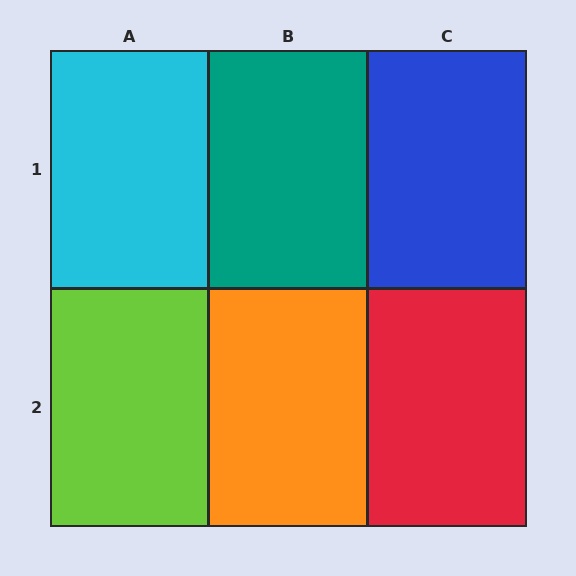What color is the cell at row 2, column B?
Orange.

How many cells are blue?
1 cell is blue.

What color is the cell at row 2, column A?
Lime.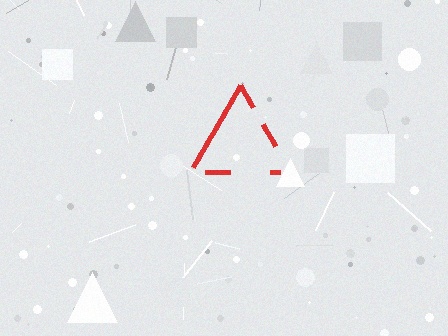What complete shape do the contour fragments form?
The contour fragments form a triangle.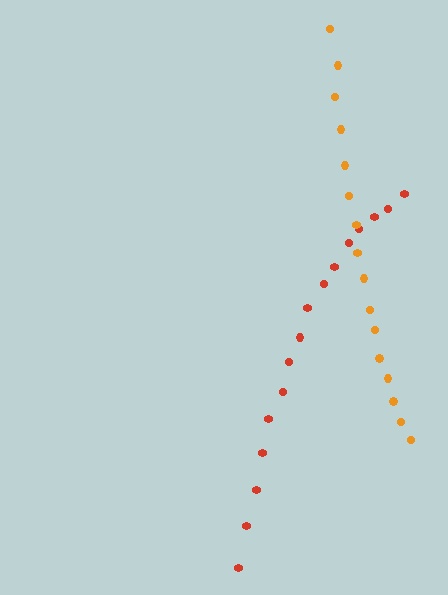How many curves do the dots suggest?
There are 2 distinct paths.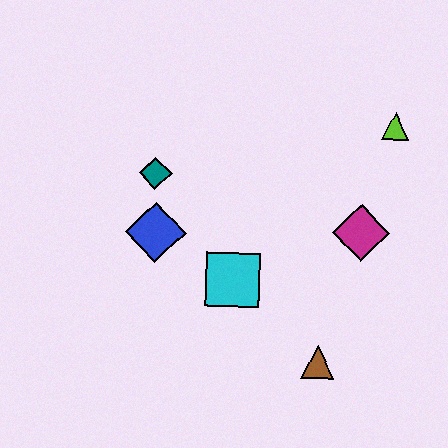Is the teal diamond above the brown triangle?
Yes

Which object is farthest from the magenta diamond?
The teal diamond is farthest from the magenta diamond.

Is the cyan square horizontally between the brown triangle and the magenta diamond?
No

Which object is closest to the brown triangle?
The cyan square is closest to the brown triangle.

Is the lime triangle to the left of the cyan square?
No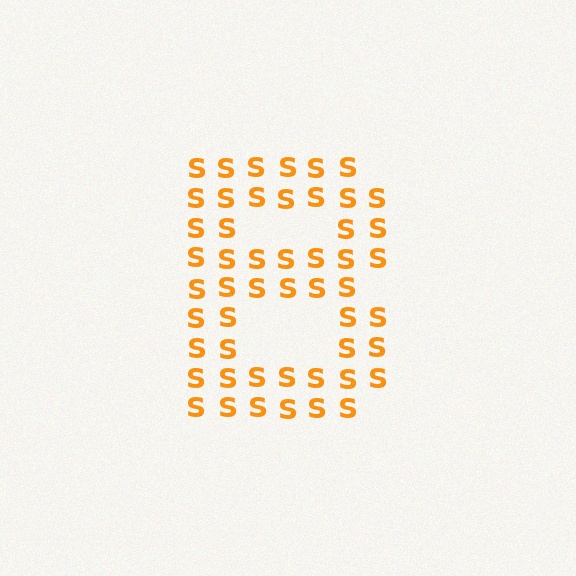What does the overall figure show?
The overall figure shows the letter B.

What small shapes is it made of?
It is made of small letter S's.